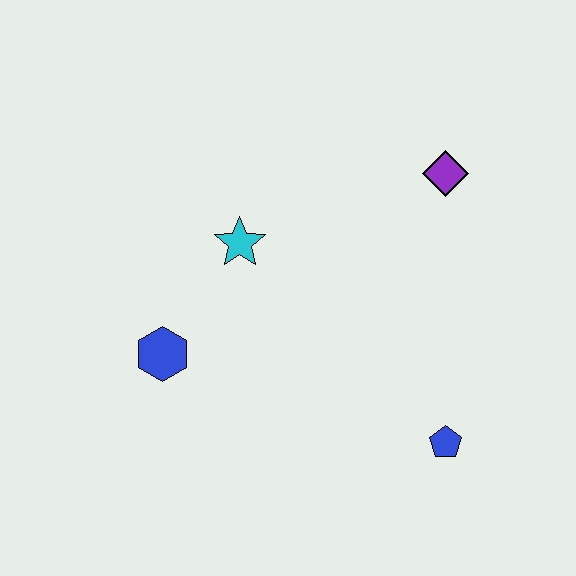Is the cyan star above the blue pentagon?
Yes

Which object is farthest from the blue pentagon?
The blue hexagon is farthest from the blue pentagon.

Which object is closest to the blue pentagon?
The purple diamond is closest to the blue pentagon.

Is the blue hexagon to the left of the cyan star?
Yes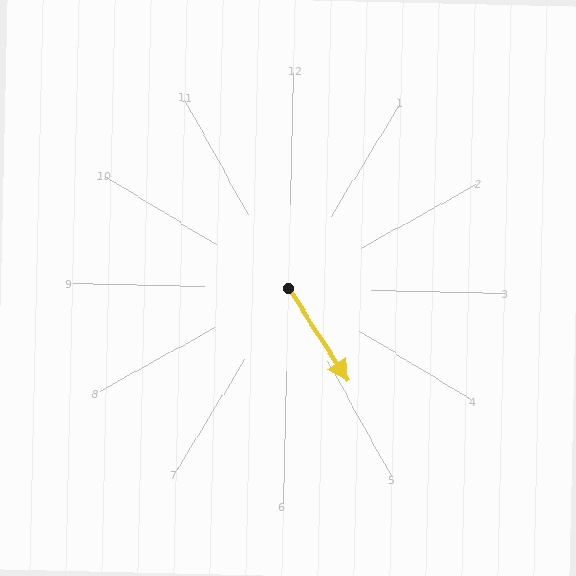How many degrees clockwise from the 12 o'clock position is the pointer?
Approximately 146 degrees.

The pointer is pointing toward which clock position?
Roughly 5 o'clock.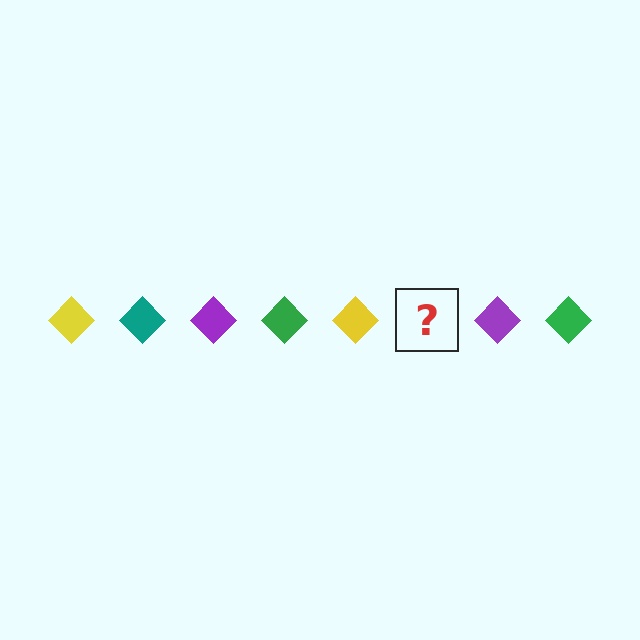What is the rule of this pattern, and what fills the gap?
The rule is that the pattern cycles through yellow, teal, purple, green diamonds. The gap should be filled with a teal diamond.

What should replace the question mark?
The question mark should be replaced with a teal diamond.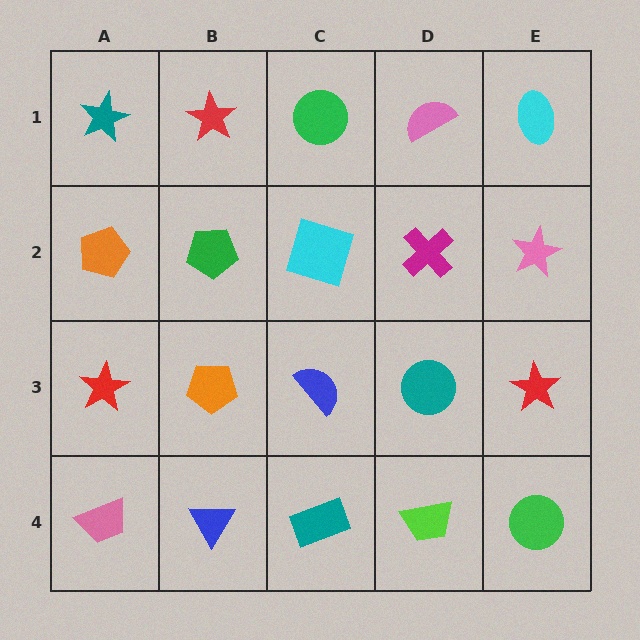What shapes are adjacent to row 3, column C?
A cyan square (row 2, column C), a teal rectangle (row 4, column C), an orange pentagon (row 3, column B), a teal circle (row 3, column D).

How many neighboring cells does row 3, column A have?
3.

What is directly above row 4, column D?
A teal circle.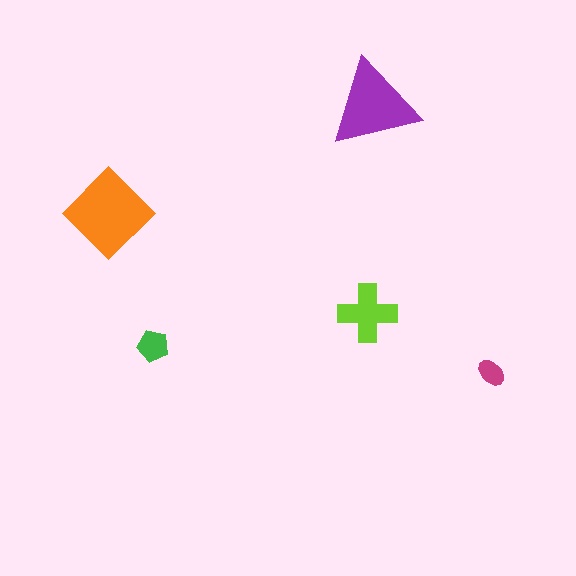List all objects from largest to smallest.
The orange diamond, the purple triangle, the lime cross, the green pentagon, the magenta ellipse.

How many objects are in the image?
There are 5 objects in the image.